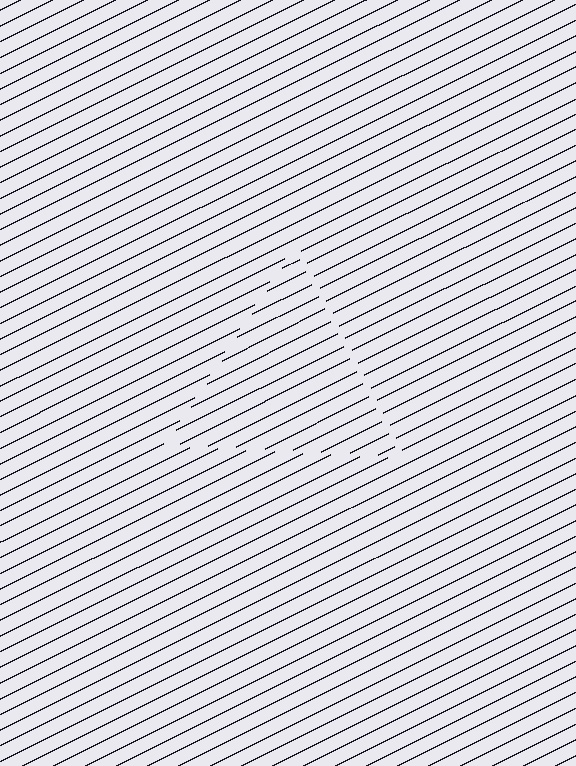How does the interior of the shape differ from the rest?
The interior of the shape contains the same grating, shifted by half a period — the contour is defined by the phase discontinuity where line-ends from the inner and outer gratings abut.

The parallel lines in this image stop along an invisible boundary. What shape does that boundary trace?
An illusory triangle. The interior of the shape contains the same grating, shifted by half a period — the contour is defined by the phase discontinuity where line-ends from the inner and outer gratings abut.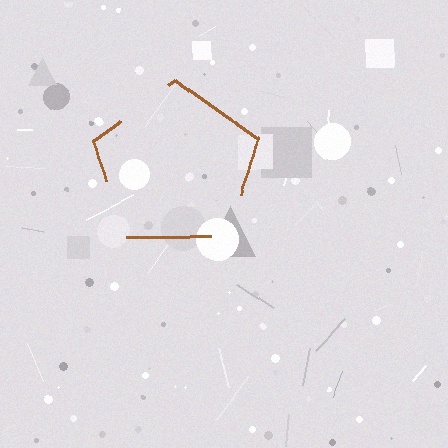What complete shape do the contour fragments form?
The contour fragments form a pentagon.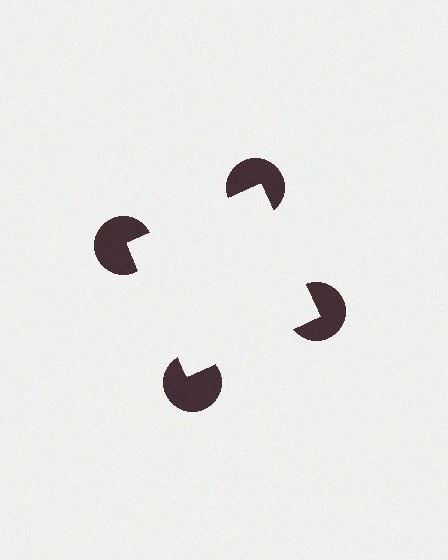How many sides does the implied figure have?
4 sides.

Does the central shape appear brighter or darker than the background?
It typically appears slightly brighter than the background, even though no actual brightness change is drawn.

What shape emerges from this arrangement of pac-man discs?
An illusory square — its edges are inferred from the aligned wedge cuts in the pac-man discs, not physically drawn.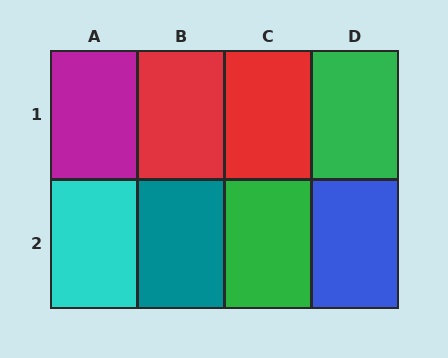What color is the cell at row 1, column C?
Red.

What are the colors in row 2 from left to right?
Cyan, teal, green, blue.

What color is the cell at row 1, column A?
Magenta.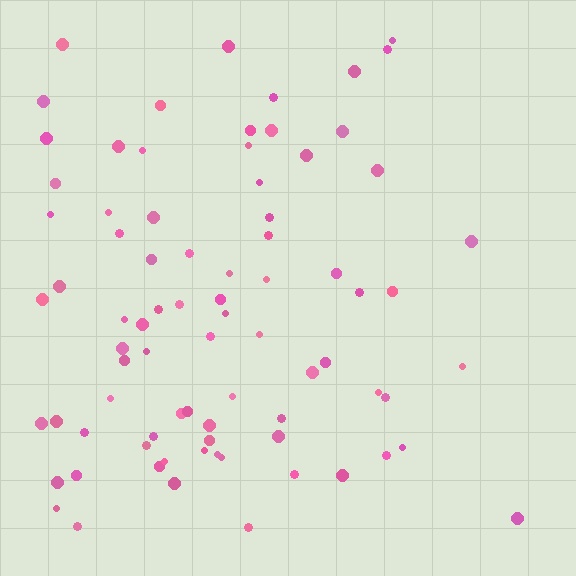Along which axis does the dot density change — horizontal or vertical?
Horizontal.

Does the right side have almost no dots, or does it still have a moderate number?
Still a moderate number, just noticeably fewer than the left.